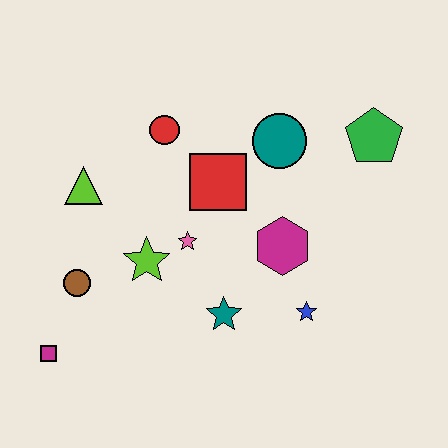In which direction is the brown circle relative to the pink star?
The brown circle is to the left of the pink star.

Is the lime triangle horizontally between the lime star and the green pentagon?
No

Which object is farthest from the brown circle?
The green pentagon is farthest from the brown circle.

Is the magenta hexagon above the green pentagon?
No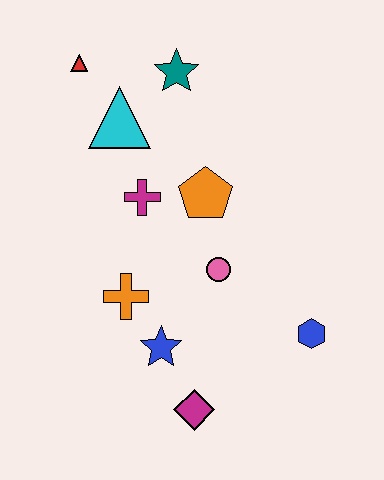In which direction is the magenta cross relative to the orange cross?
The magenta cross is above the orange cross.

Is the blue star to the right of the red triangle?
Yes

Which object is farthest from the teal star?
The magenta diamond is farthest from the teal star.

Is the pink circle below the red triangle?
Yes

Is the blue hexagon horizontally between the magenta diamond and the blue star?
No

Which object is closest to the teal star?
The cyan triangle is closest to the teal star.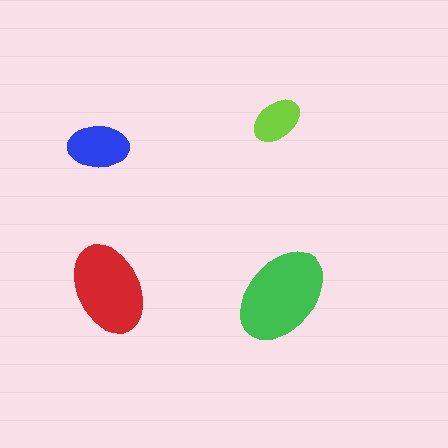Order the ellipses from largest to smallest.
the green one, the red one, the blue one, the lime one.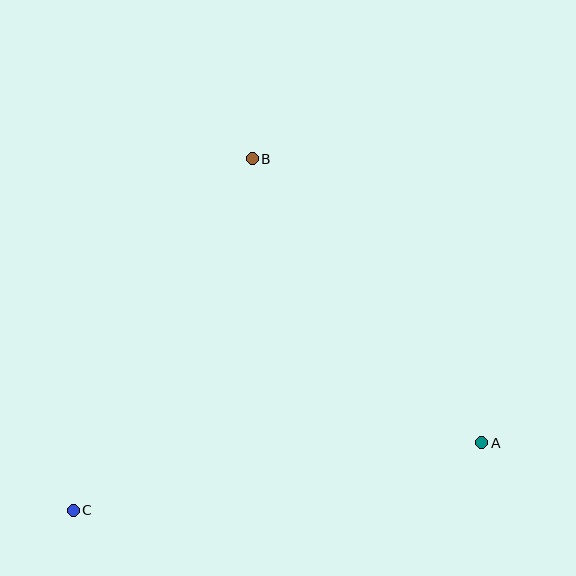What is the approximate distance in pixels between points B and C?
The distance between B and C is approximately 394 pixels.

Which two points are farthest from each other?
Points A and C are farthest from each other.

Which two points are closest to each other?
Points A and B are closest to each other.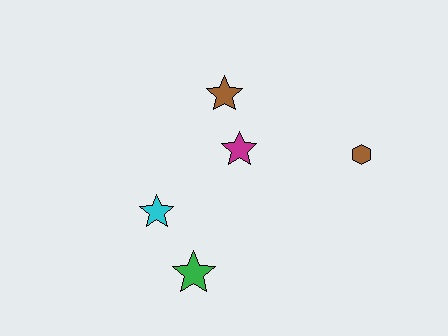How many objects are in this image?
There are 5 objects.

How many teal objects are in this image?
There are no teal objects.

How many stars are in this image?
There are 4 stars.